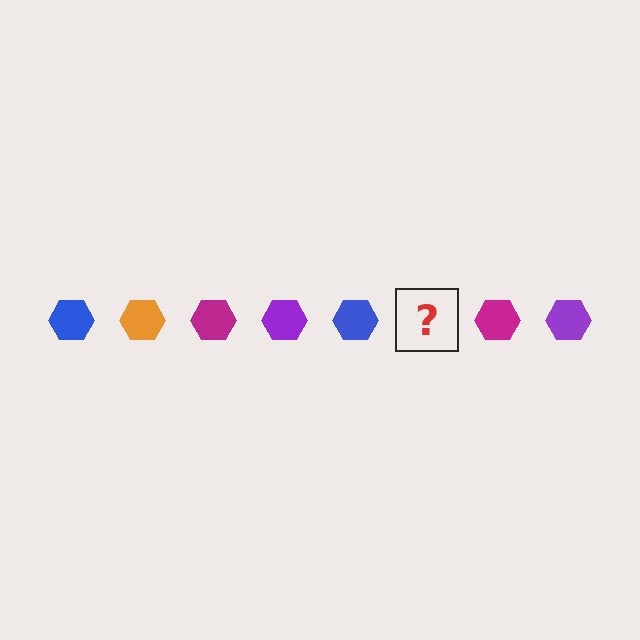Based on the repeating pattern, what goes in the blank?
The blank should be an orange hexagon.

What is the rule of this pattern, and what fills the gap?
The rule is that the pattern cycles through blue, orange, magenta, purple hexagons. The gap should be filled with an orange hexagon.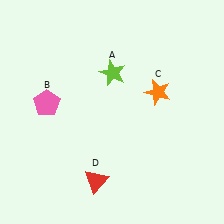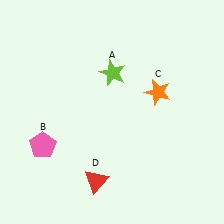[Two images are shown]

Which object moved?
The pink pentagon (B) moved down.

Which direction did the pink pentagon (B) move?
The pink pentagon (B) moved down.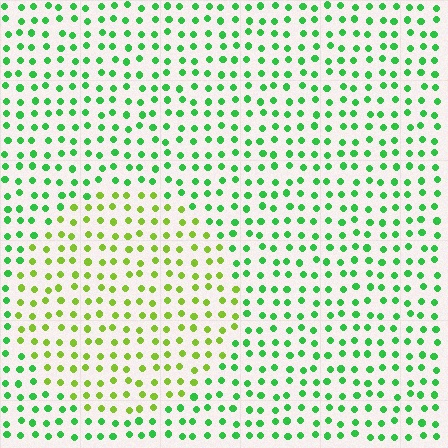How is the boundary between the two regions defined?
The boundary is defined purely by a slight shift in hue (about 41 degrees). Spacing, size, and orientation are identical on both sides.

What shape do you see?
I see a circle.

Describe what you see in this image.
The image is filled with small green elements in a uniform arrangement. A circle-shaped region is visible where the elements are tinted to a slightly different hue, forming a subtle color boundary.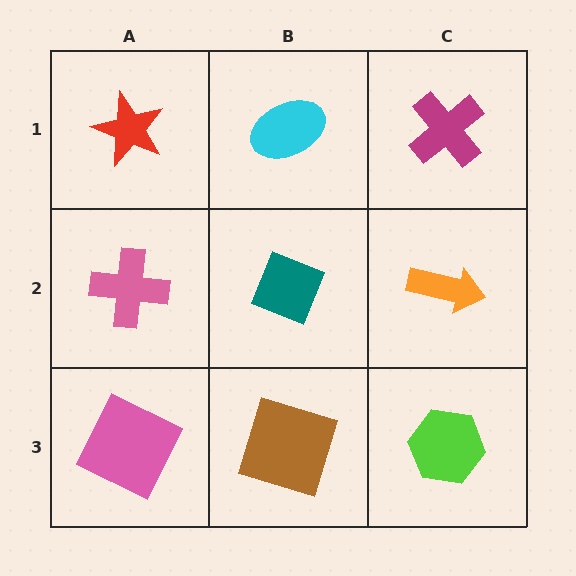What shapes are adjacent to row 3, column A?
A pink cross (row 2, column A), a brown square (row 3, column B).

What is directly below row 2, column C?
A lime hexagon.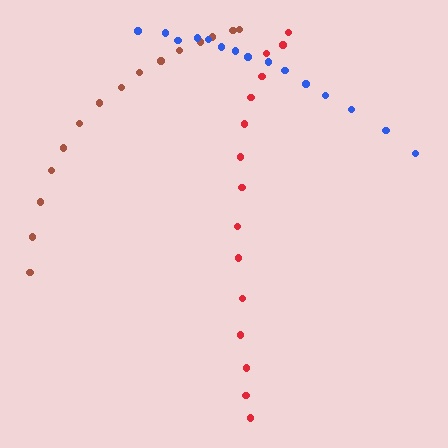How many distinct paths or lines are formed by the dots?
There are 3 distinct paths.